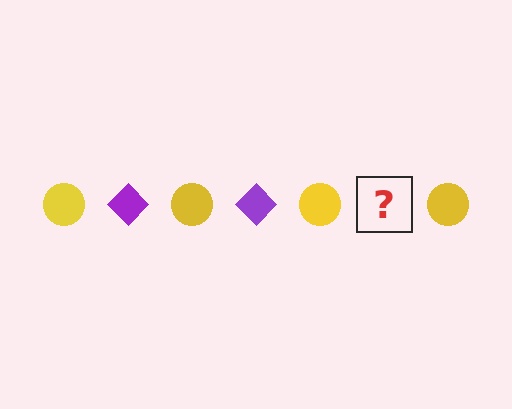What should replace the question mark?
The question mark should be replaced with a purple diamond.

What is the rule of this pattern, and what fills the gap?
The rule is that the pattern alternates between yellow circle and purple diamond. The gap should be filled with a purple diamond.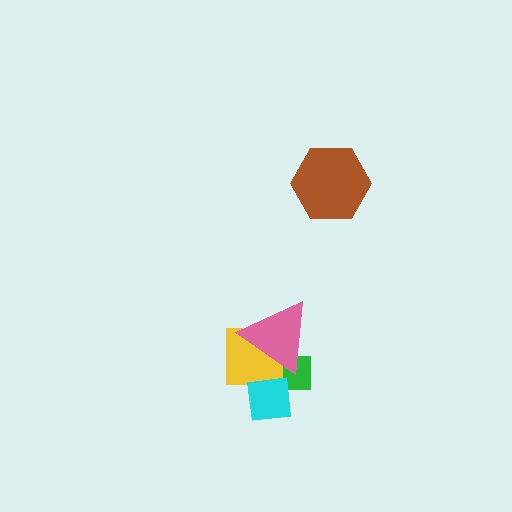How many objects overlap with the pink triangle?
2 objects overlap with the pink triangle.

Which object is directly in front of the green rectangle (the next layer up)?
The yellow square is directly in front of the green rectangle.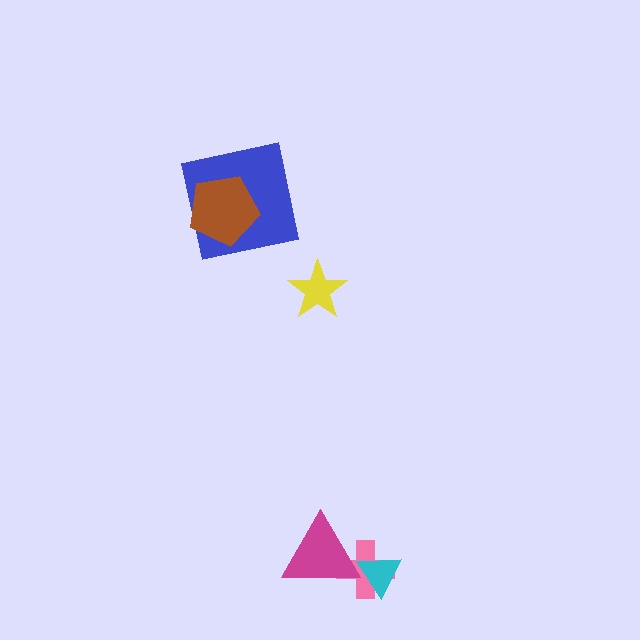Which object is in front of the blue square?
The brown pentagon is in front of the blue square.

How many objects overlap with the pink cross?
2 objects overlap with the pink cross.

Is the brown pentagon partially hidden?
No, no other shape covers it.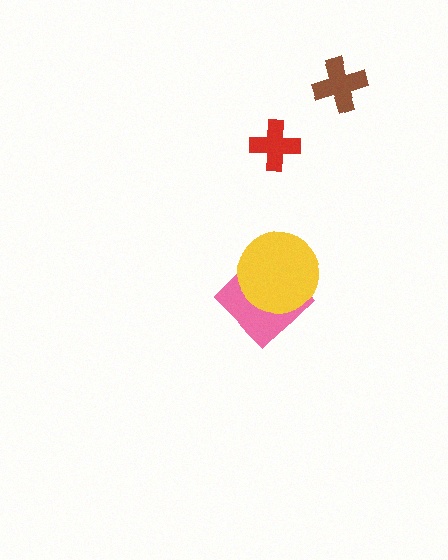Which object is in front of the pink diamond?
The yellow circle is in front of the pink diamond.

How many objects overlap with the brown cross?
0 objects overlap with the brown cross.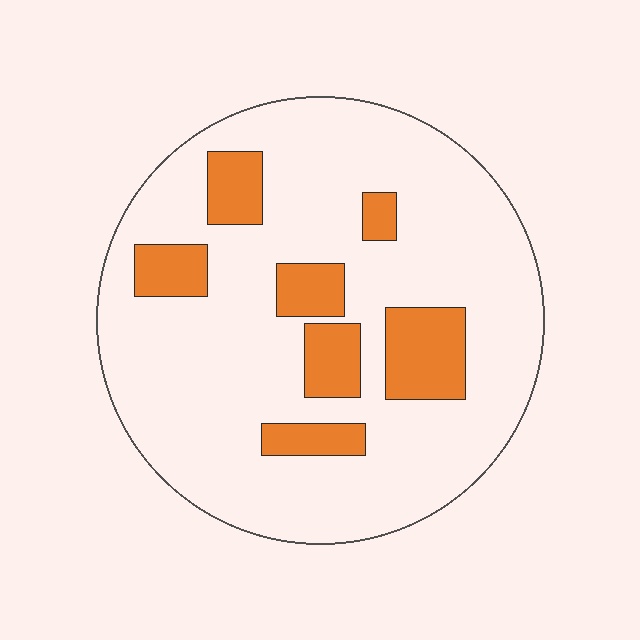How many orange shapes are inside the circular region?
7.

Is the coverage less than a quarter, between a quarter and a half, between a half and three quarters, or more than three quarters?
Less than a quarter.